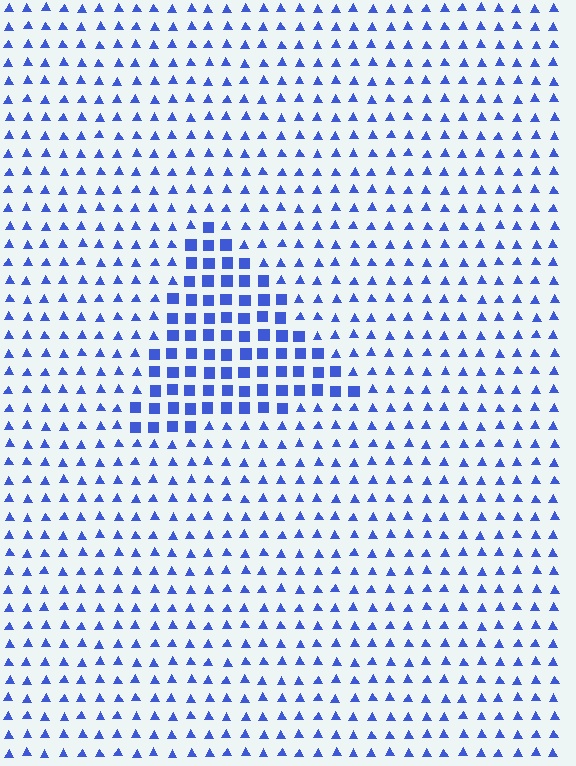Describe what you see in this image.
The image is filled with small blue elements arranged in a uniform grid. A triangle-shaped region contains squares, while the surrounding area contains triangles. The boundary is defined purely by the change in element shape.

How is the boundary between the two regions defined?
The boundary is defined by a change in element shape: squares inside vs. triangles outside. All elements share the same color and spacing.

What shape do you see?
I see a triangle.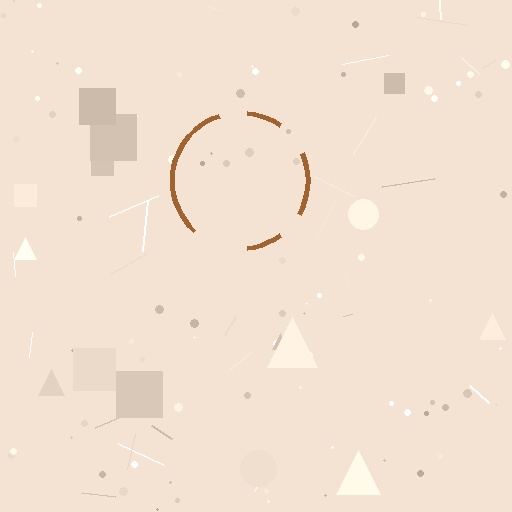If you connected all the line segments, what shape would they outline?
They would outline a circle.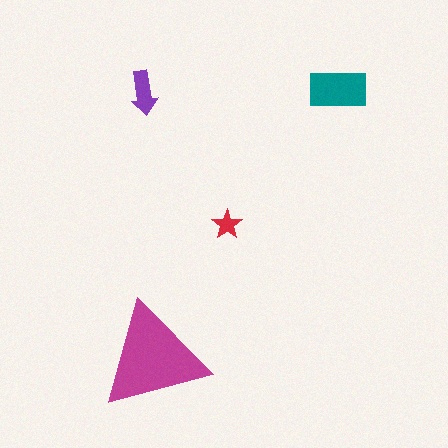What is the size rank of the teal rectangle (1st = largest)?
2nd.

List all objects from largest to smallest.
The magenta triangle, the teal rectangle, the purple arrow, the red star.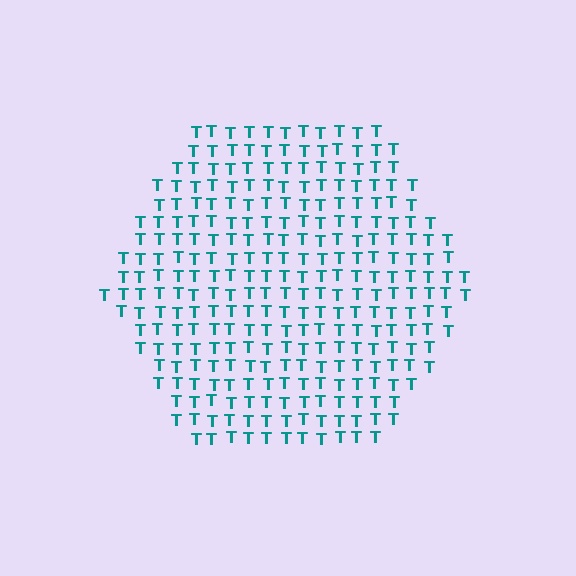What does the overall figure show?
The overall figure shows a hexagon.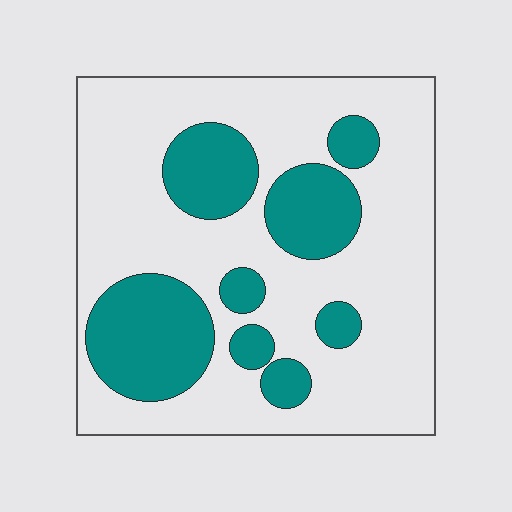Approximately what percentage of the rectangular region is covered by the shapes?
Approximately 30%.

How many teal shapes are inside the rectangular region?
8.